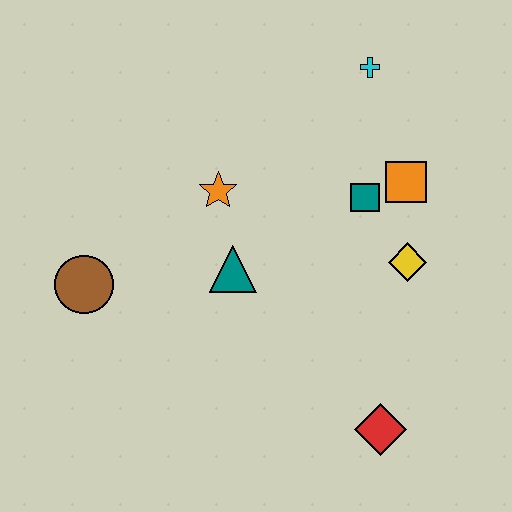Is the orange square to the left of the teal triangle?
No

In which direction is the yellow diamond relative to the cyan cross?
The yellow diamond is below the cyan cross.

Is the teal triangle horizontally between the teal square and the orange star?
Yes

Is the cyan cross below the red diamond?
No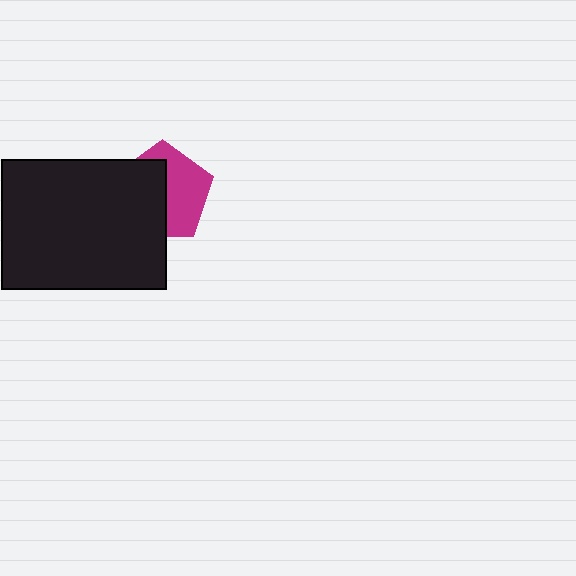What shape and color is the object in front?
The object in front is a black rectangle.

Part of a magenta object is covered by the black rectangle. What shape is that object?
It is a pentagon.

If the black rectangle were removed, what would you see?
You would see the complete magenta pentagon.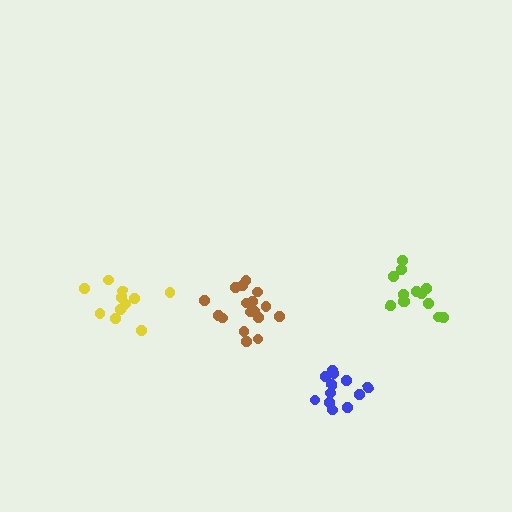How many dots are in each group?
Group 1: 17 dots, Group 2: 12 dots, Group 3: 13 dots, Group 4: 13 dots (55 total).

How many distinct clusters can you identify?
There are 4 distinct clusters.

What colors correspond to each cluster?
The clusters are colored: brown, blue, yellow, lime.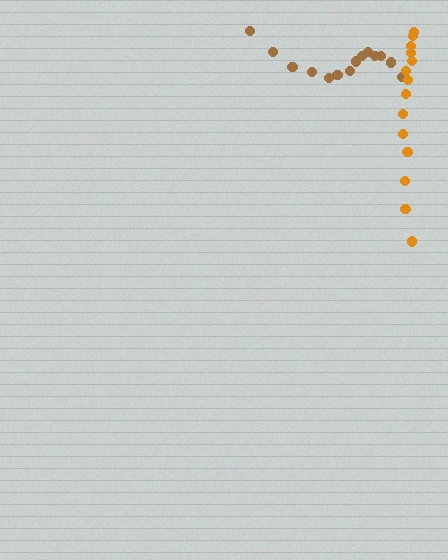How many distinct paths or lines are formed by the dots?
There are 2 distinct paths.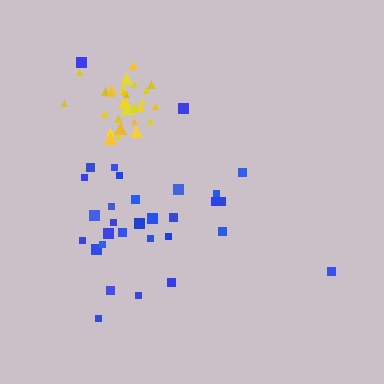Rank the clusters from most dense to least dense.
yellow, blue.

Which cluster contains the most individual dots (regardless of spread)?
Blue (31).